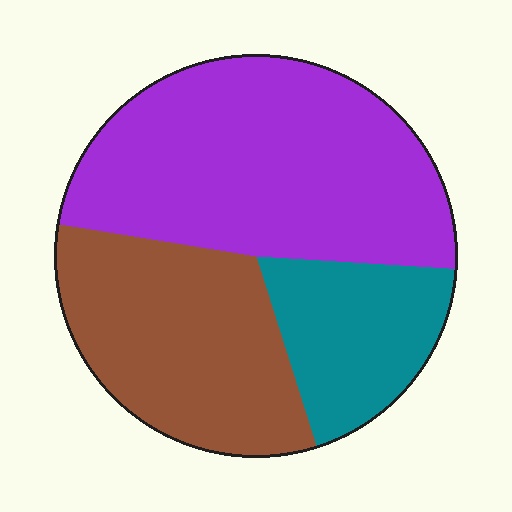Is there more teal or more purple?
Purple.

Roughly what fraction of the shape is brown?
Brown covers about 30% of the shape.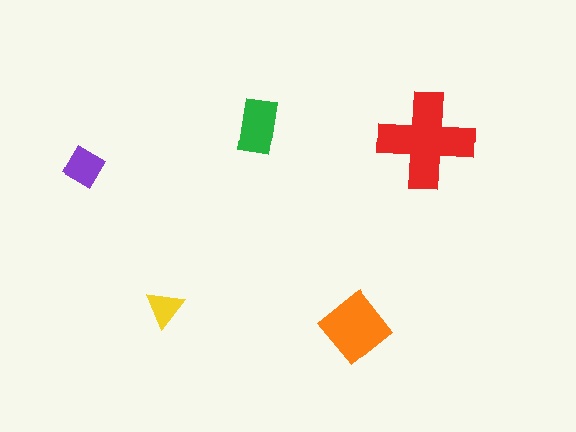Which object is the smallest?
The yellow triangle.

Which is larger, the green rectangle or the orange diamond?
The orange diamond.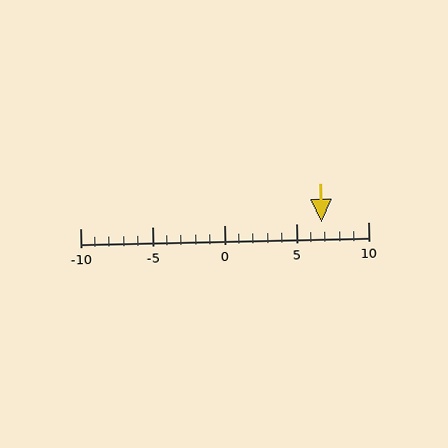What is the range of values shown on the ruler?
The ruler shows values from -10 to 10.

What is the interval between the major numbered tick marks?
The major tick marks are spaced 5 units apart.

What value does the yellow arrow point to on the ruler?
The yellow arrow points to approximately 7.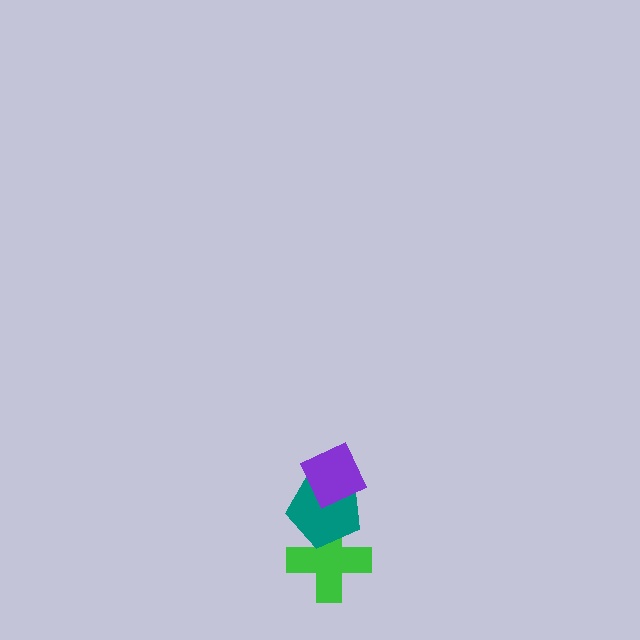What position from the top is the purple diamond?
The purple diamond is 1st from the top.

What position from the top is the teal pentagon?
The teal pentagon is 2nd from the top.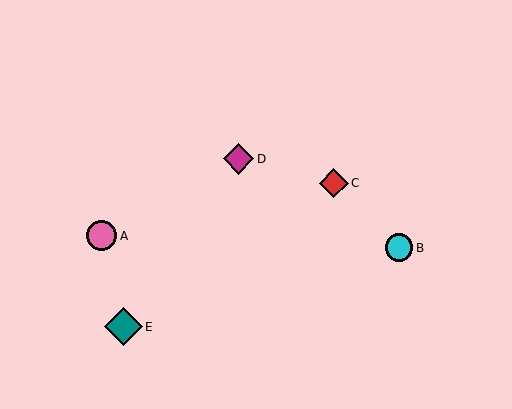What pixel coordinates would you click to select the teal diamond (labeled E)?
Click at (123, 327) to select the teal diamond E.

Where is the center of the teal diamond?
The center of the teal diamond is at (123, 327).